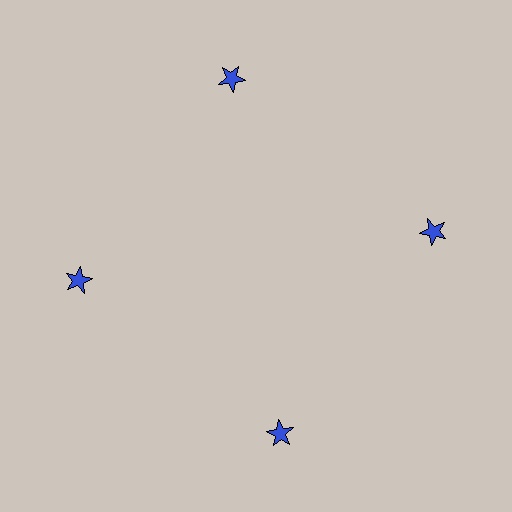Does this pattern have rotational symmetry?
Yes, this pattern has 4-fold rotational symmetry. It looks the same after rotating 90 degrees around the center.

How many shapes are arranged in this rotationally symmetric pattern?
There are 4 shapes, arranged in 4 groups of 1.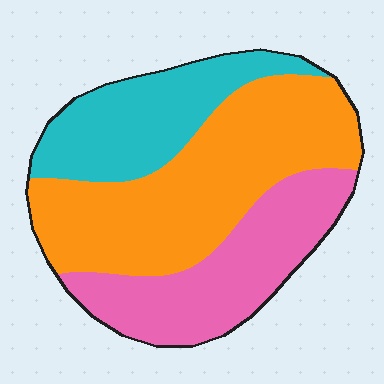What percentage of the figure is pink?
Pink takes up between a quarter and a half of the figure.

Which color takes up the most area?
Orange, at roughly 45%.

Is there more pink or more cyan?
Pink.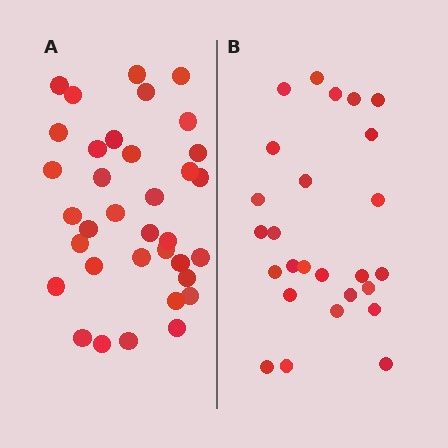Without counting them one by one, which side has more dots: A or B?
Region A (the left region) has more dots.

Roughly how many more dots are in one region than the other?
Region A has roughly 8 or so more dots than region B.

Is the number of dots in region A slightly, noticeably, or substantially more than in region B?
Region A has noticeably more, but not dramatically so. The ratio is roughly 1.3 to 1.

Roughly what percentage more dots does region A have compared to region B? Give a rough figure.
About 35% more.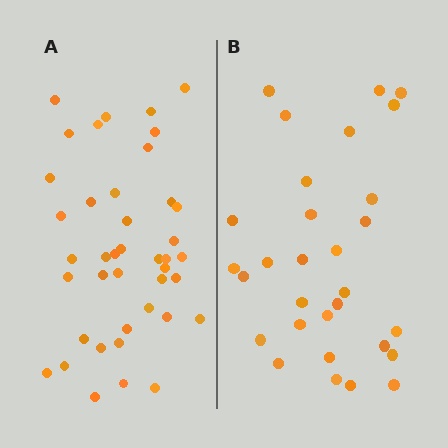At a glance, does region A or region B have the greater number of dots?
Region A (the left region) has more dots.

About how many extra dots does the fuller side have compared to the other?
Region A has roughly 12 or so more dots than region B.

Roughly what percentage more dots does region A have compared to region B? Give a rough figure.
About 35% more.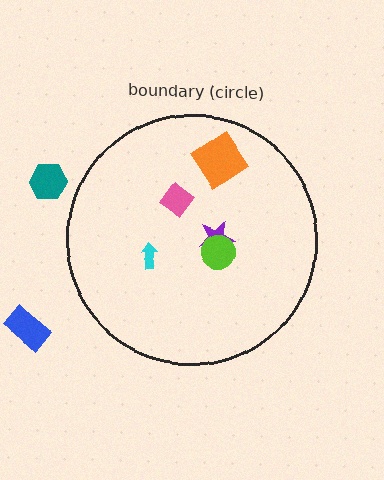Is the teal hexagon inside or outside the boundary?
Outside.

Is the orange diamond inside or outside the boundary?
Inside.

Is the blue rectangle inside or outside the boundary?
Outside.